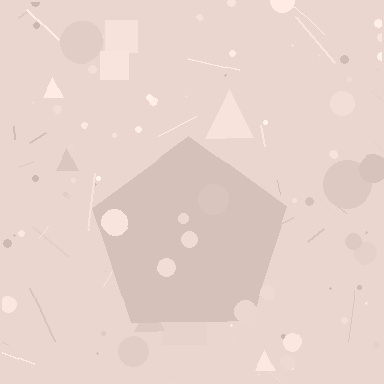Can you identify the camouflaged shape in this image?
The camouflaged shape is a pentagon.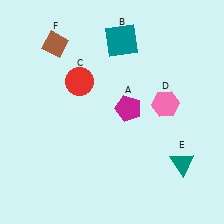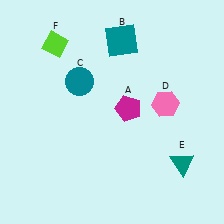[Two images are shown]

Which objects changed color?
C changed from red to teal. F changed from brown to lime.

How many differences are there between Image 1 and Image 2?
There are 2 differences between the two images.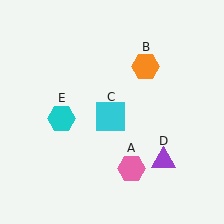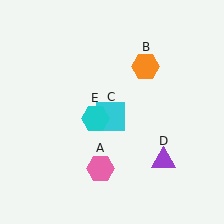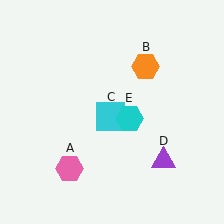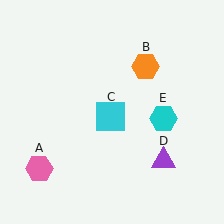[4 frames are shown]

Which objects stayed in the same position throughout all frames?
Orange hexagon (object B) and cyan square (object C) and purple triangle (object D) remained stationary.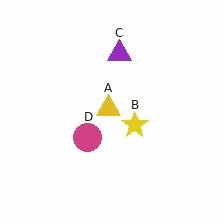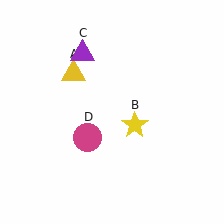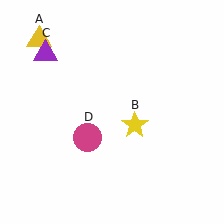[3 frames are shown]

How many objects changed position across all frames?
2 objects changed position: yellow triangle (object A), purple triangle (object C).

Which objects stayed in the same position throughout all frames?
Yellow star (object B) and magenta circle (object D) remained stationary.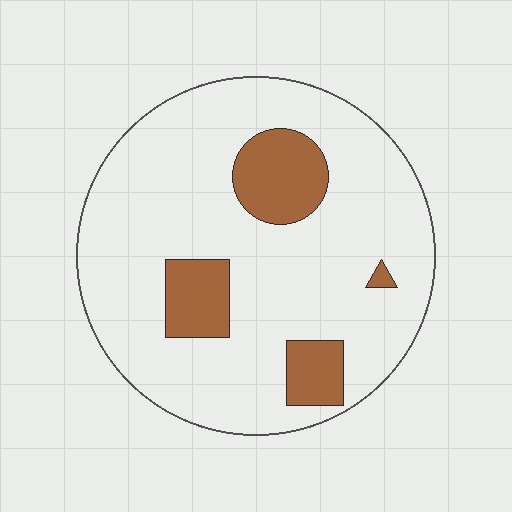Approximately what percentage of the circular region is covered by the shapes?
Approximately 15%.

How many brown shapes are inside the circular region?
4.